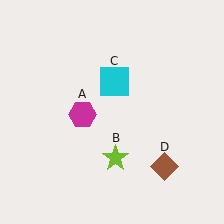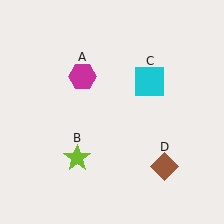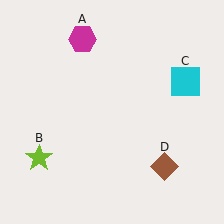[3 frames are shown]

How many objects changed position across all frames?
3 objects changed position: magenta hexagon (object A), lime star (object B), cyan square (object C).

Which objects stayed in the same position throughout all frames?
Brown diamond (object D) remained stationary.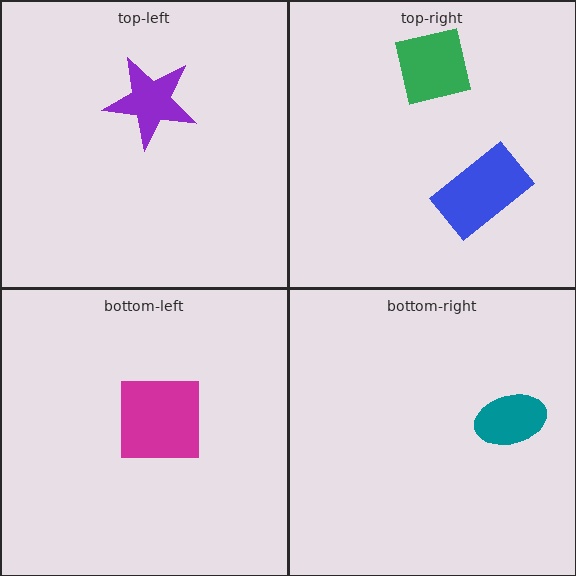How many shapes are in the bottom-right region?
1.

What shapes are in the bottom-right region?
The teal ellipse.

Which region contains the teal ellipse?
The bottom-right region.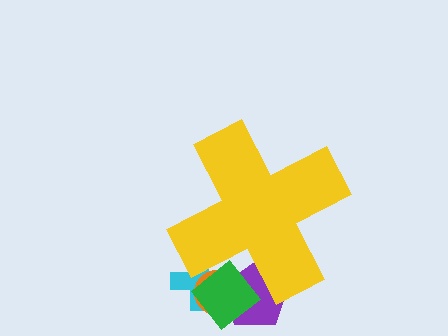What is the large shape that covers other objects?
A yellow cross.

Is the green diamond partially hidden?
Yes, the green diamond is partially hidden behind the yellow cross.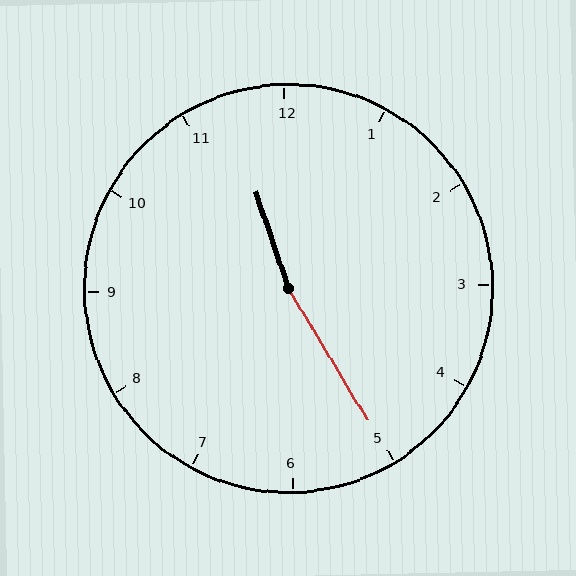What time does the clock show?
11:25.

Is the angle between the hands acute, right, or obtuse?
It is obtuse.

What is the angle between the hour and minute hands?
Approximately 168 degrees.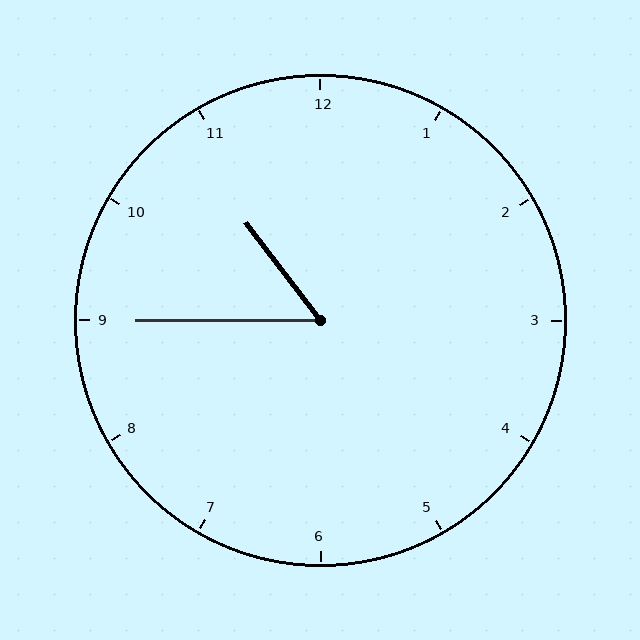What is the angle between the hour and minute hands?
Approximately 52 degrees.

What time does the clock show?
10:45.